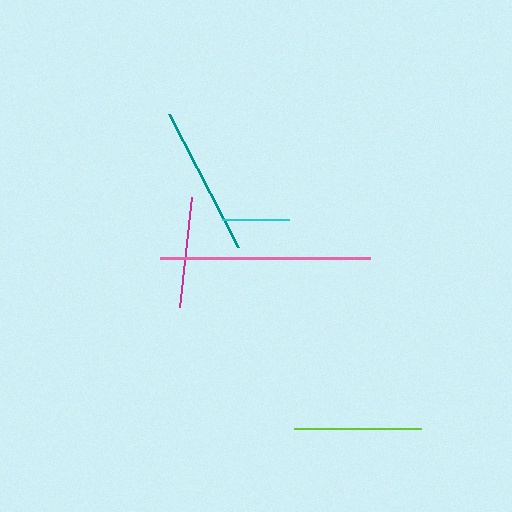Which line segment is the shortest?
The cyan line is the shortest at approximately 67 pixels.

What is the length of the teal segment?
The teal segment is approximately 150 pixels long.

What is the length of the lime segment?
The lime segment is approximately 127 pixels long.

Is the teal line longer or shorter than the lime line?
The teal line is longer than the lime line.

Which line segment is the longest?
The pink line is the longest at approximately 210 pixels.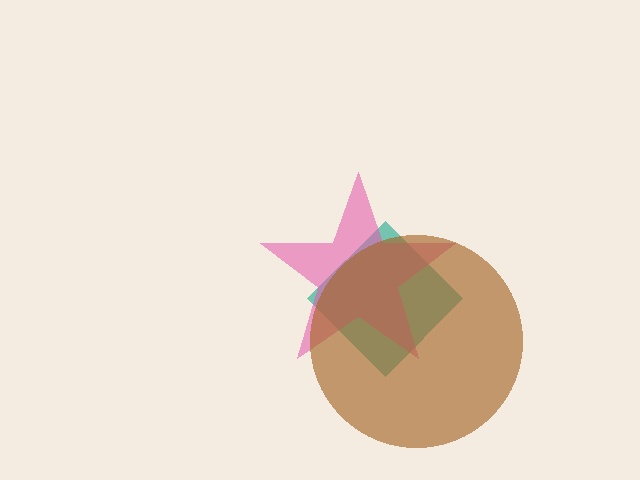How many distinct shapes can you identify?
There are 3 distinct shapes: a teal diamond, a pink star, a brown circle.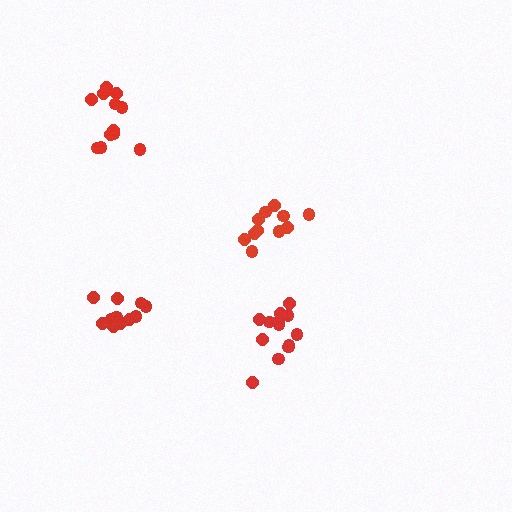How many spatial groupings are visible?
There are 4 spatial groupings.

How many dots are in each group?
Group 1: 11 dots, Group 2: 13 dots, Group 3: 13 dots, Group 4: 11 dots (48 total).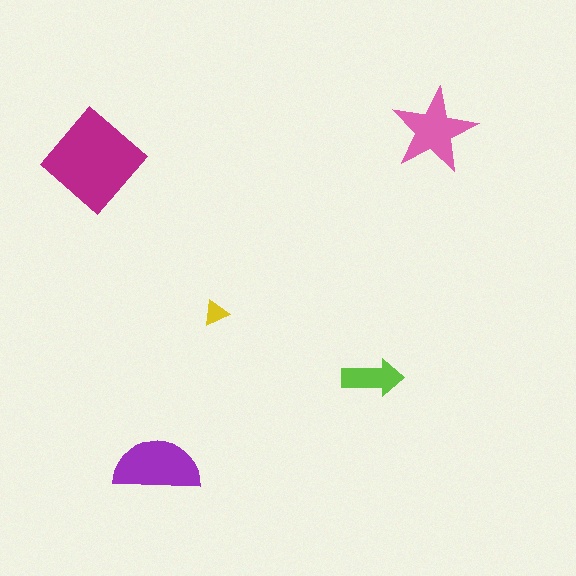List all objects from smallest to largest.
The yellow triangle, the lime arrow, the pink star, the purple semicircle, the magenta diamond.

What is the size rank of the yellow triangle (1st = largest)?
5th.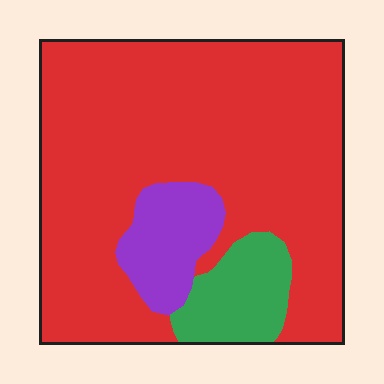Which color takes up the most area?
Red, at roughly 80%.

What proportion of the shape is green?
Green takes up less than a quarter of the shape.